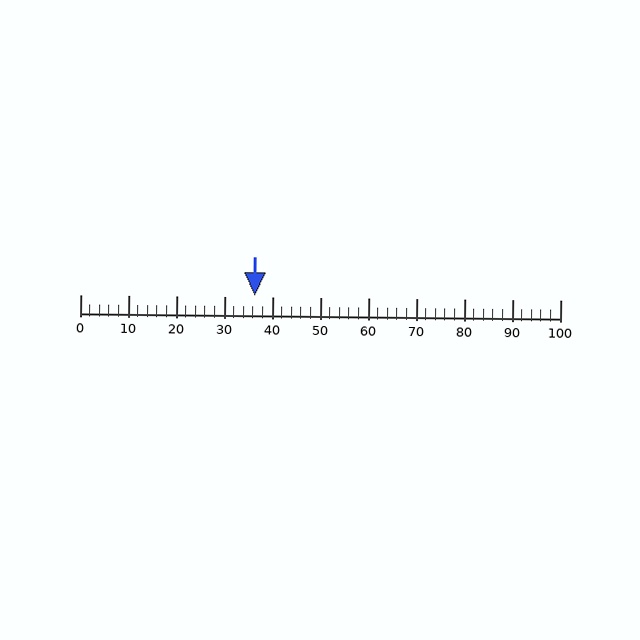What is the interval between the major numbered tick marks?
The major tick marks are spaced 10 units apart.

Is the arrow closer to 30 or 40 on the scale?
The arrow is closer to 40.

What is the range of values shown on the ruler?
The ruler shows values from 0 to 100.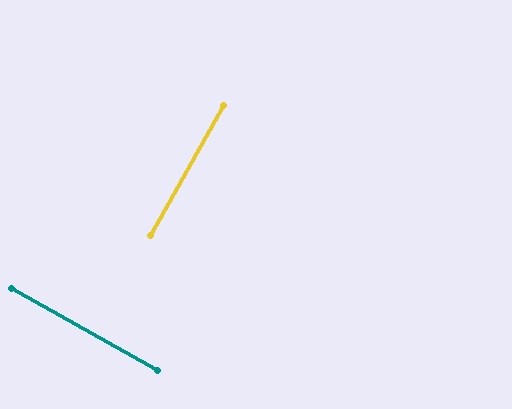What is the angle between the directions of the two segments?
Approximately 90 degrees.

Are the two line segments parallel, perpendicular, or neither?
Perpendicular — they meet at approximately 90°.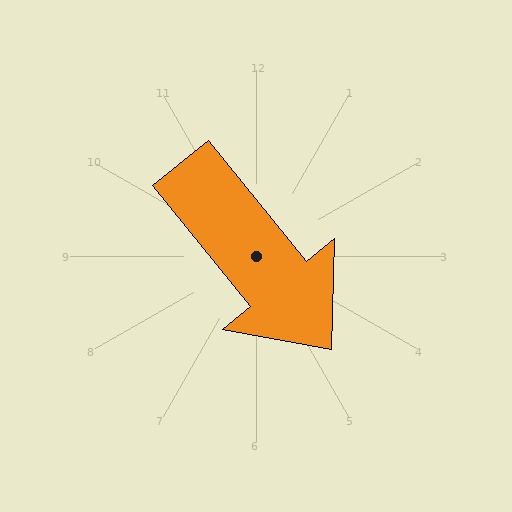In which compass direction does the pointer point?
Southeast.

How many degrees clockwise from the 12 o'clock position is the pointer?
Approximately 141 degrees.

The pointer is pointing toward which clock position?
Roughly 5 o'clock.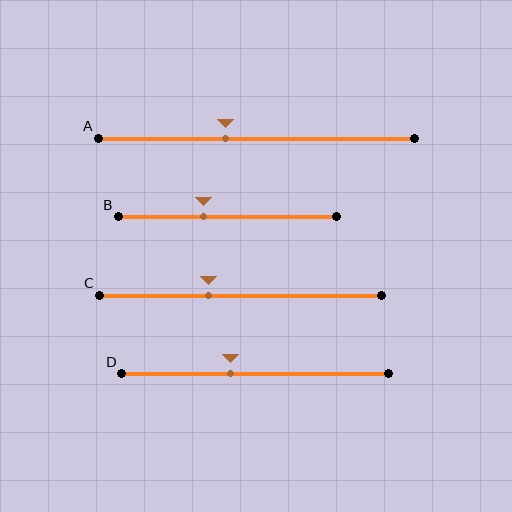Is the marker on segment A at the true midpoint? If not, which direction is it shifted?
No, the marker on segment A is shifted to the left by about 10% of the segment length.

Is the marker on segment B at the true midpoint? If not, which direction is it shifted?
No, the marker on segment B is shifted to the left by about 11% of the segment length.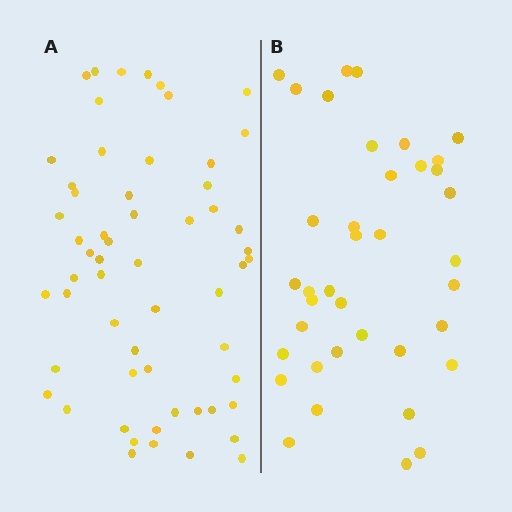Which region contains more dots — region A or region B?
Region A (the left region) has more dots.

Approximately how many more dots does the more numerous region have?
Region A has approximately 20 more dots than region B.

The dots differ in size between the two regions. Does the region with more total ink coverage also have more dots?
No. Region B has more total ink coverage because its dots are larger, but region A actually contains more individual dots. Total area can be misleading — the number of items is what matters here.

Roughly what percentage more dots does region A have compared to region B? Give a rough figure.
About 55% more.